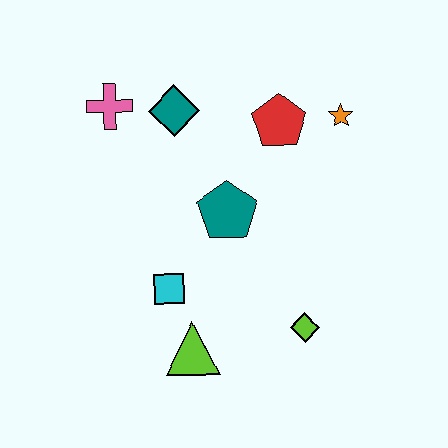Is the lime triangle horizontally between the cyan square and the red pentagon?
Yes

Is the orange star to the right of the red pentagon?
Yes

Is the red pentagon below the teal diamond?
Yes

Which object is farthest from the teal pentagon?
The pink cross is farthest from the teal pentagon.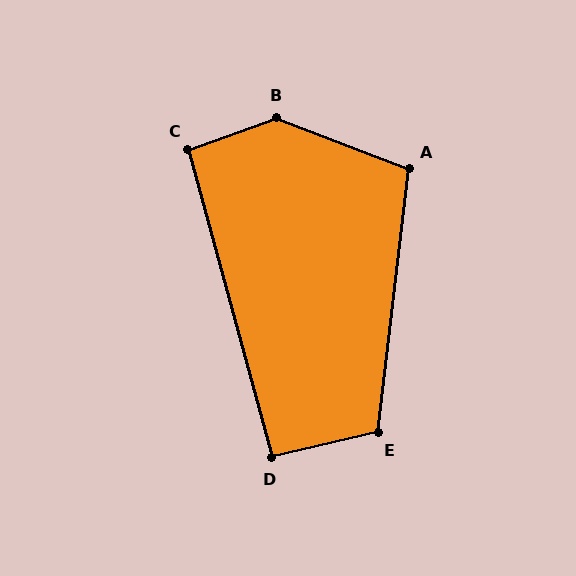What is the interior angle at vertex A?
Approximately 104 degrees (obtuse).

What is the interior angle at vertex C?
Approximately 95 degrees (approximately right).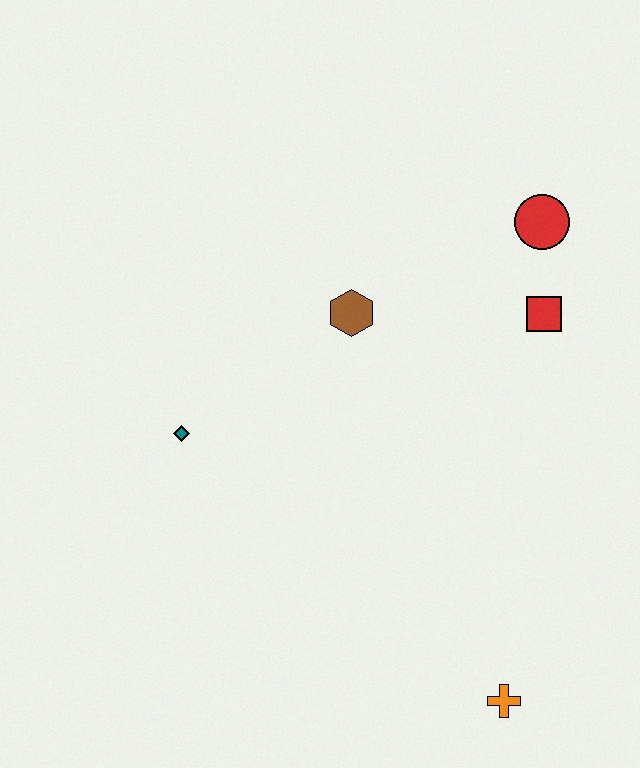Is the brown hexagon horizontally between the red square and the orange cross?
No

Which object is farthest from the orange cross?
The red circle is farthest from the orange cross.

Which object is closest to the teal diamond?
The brown hexagon is closest to the teal diamond.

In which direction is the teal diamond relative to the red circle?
The teal diamond is to the left of the red circle.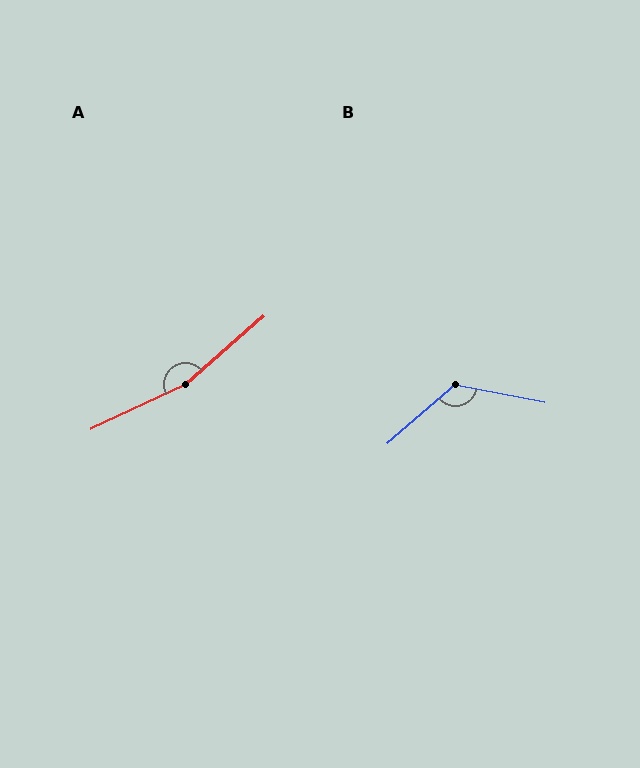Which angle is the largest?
A, at approximately 164 degrees.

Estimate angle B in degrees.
Approximately 128 degrees.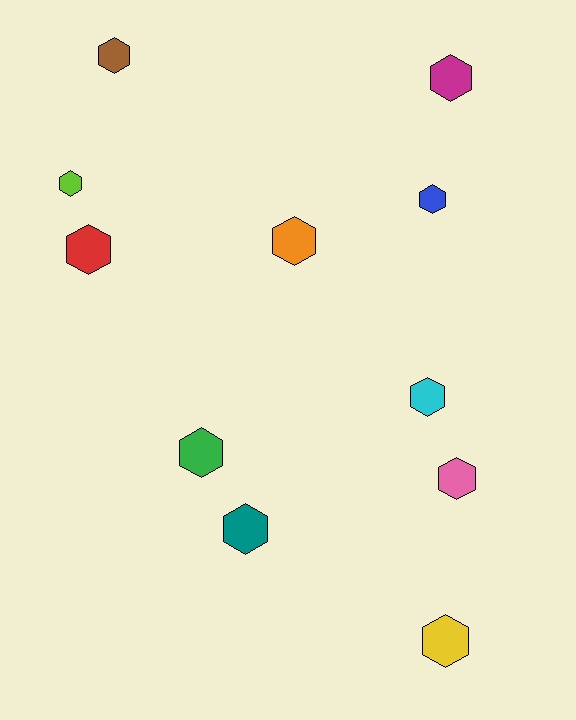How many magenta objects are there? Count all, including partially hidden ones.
There is 1 magenta object.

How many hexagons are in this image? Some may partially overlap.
There are 11 hexagons.